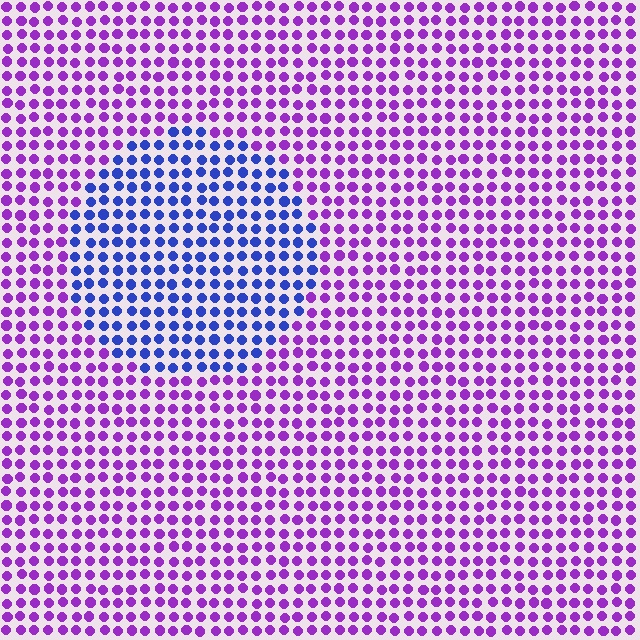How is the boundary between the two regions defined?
The boundary is defined purely by a slight shift in hue (about 53 degrees). Spacing, size, and orientation are identical on both sides.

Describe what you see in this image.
The image is filled with small purple elements in a uniform arrangement. A circle-shaped region is visible where the elements are tinted to a slightly different hue, forming a subtle color boundary.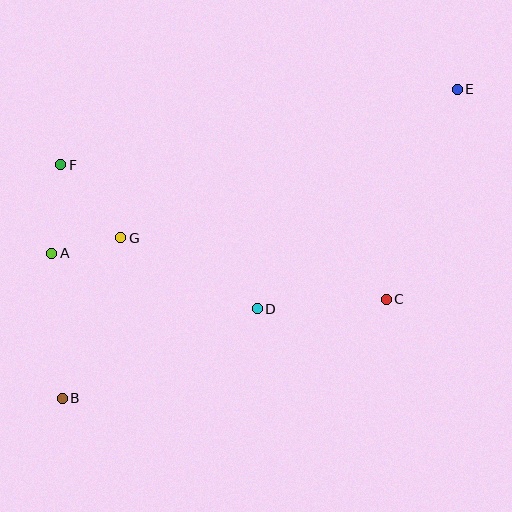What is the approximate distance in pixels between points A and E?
The distance between A and E is approximately 437 pixels.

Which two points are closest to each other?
Points A and G are closest to each other.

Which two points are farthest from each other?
Points B and E are farthest from each other.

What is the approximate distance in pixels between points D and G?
The distance between D and G is approximately 154 pixels.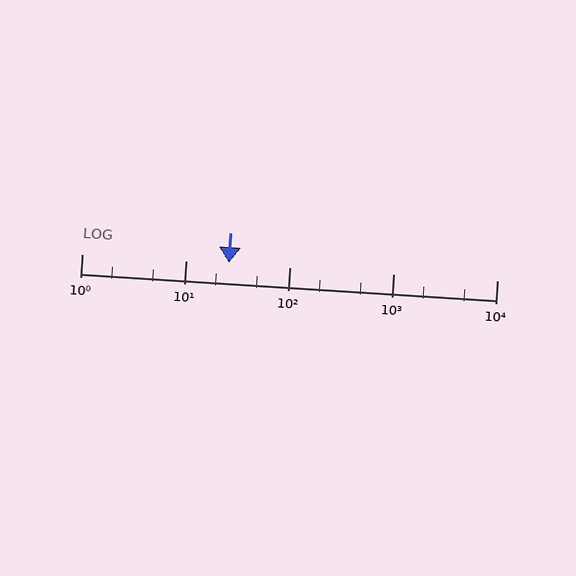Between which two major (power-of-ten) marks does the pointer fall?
The pointer is between 10 and 100.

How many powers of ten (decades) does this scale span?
The scale spans 4 decades, from 1 to 10000.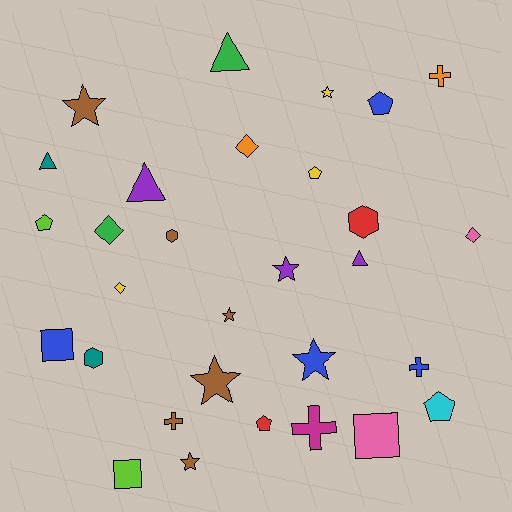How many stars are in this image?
There are 7 stars.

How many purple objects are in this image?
There are 3 purple objects.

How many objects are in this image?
There are 30 objects.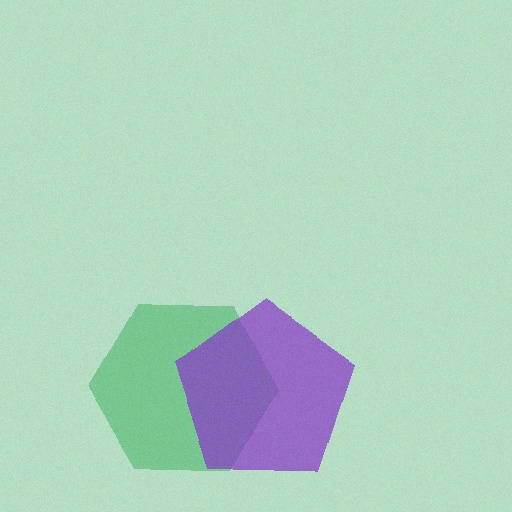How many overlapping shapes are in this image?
There are 2 overlapping shapes in the image.